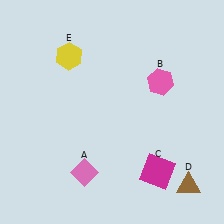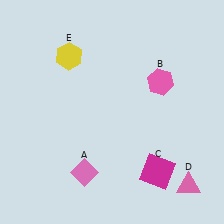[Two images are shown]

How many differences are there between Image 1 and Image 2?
There is 1 difference between the two images.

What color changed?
The triangle (D) changed from brown in Image 1 to pink in Image 2.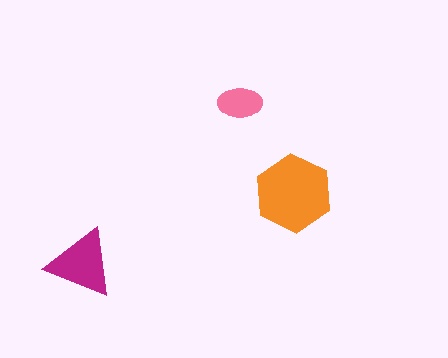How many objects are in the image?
There are 3 objects in the image.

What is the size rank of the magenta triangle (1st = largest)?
2nd.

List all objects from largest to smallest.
The orange hexagon, the magenta triangle, the pink ellipse.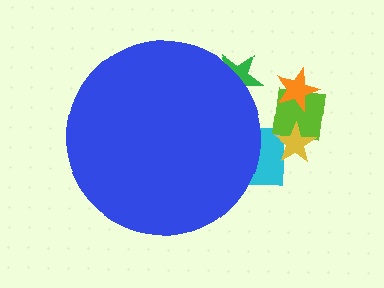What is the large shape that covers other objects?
A blue circle.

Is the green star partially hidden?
Yes, the green star is partially hidden behind the blue circle.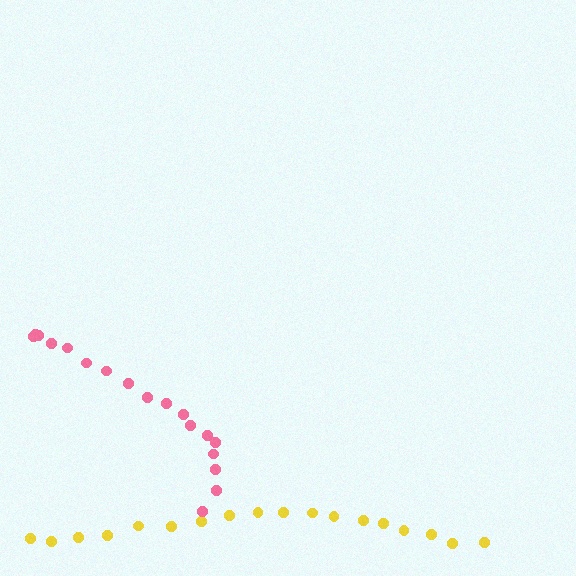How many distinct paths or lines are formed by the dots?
There are 2 distinct paths.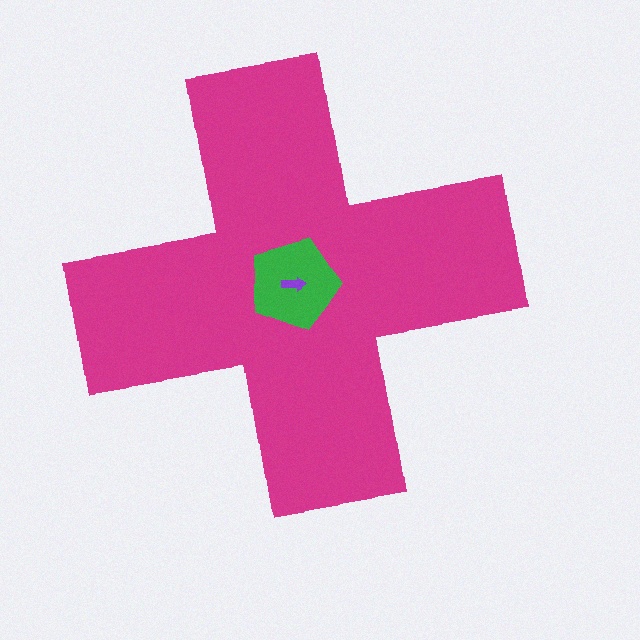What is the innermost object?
The purple arrow.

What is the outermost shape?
The magenta cross.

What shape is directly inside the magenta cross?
The green pentagon.